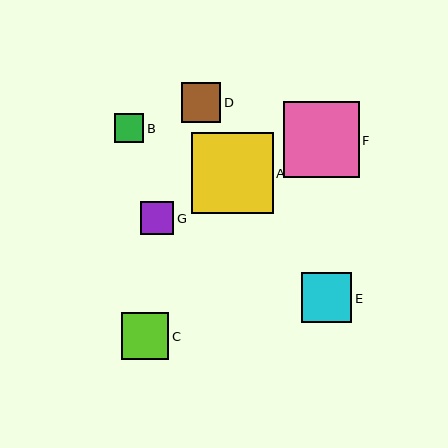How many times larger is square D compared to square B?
Square D is approximately 1.4 times the size of square B.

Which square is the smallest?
Square B is the smallest with a size of approximately 29 pixels.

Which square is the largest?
Square A is the largest with a size of approximately 82 pixels.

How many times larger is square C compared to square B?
Square C is approximately 1.6 times the size of square B.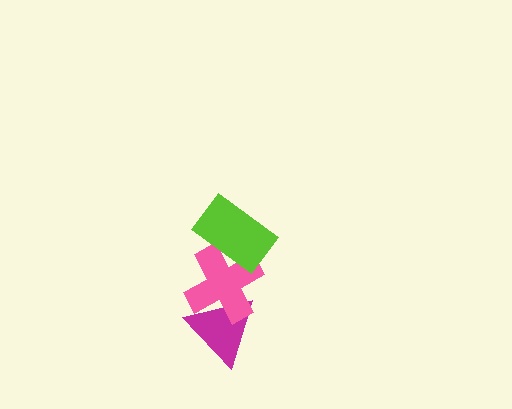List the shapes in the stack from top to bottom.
From top to bottom: the lime rectangle, the pink cross, the magenta triangle.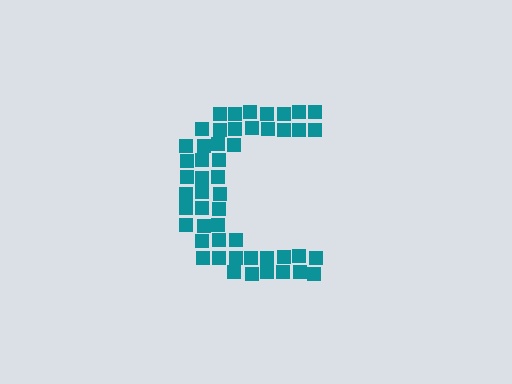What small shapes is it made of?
It is made of small squares.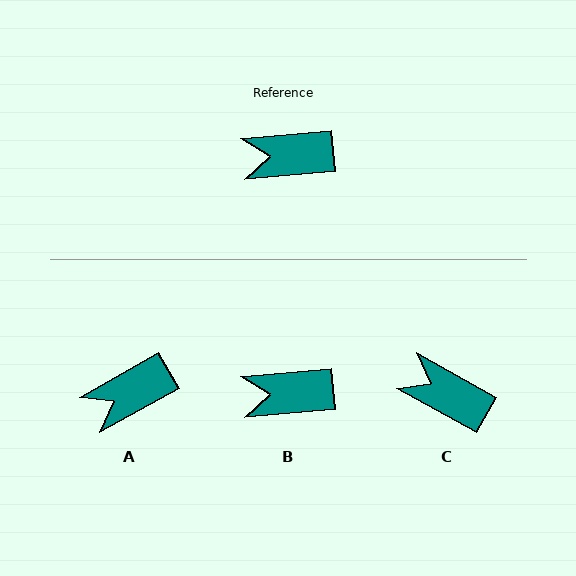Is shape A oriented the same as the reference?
No, it is off by about 24 degrees.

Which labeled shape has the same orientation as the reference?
B.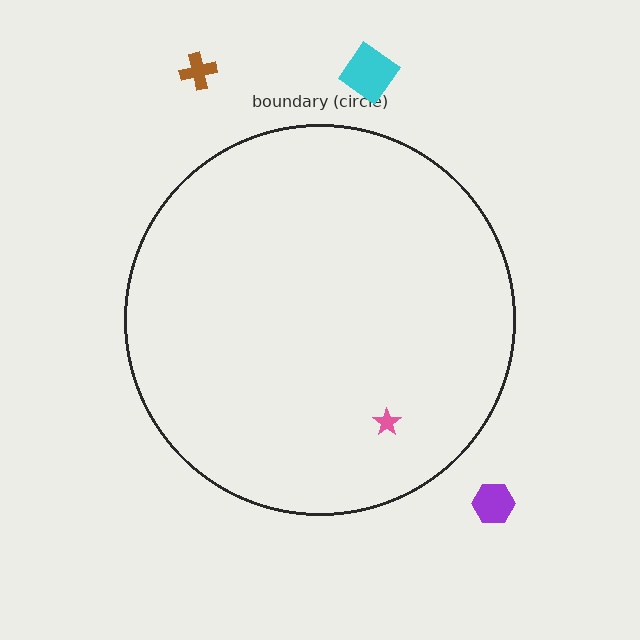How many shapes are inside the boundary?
1 inside, 3 outside.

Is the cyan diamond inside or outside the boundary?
Outside.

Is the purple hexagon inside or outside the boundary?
Outside.